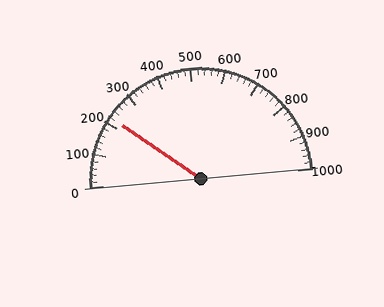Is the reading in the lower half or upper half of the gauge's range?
The reading is in the lower half of the range (0 to 1000).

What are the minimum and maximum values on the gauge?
The gauge ranges from 0 to 1000.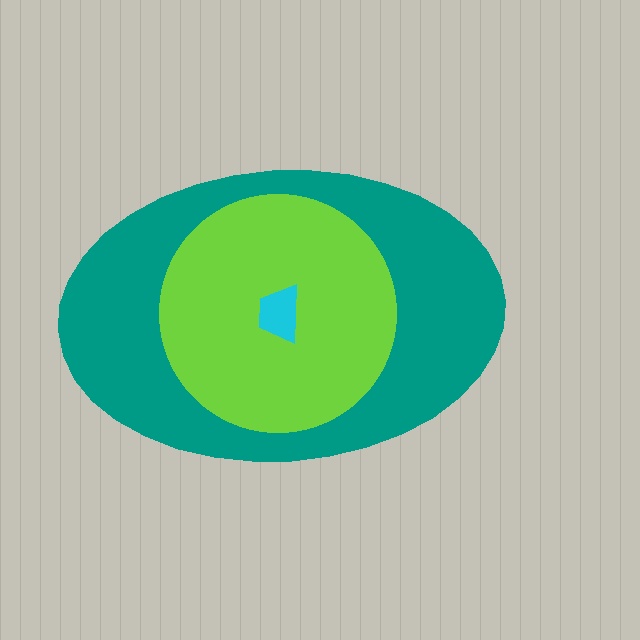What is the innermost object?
The cyan trapezoid.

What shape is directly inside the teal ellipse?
The lime circle.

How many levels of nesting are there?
3.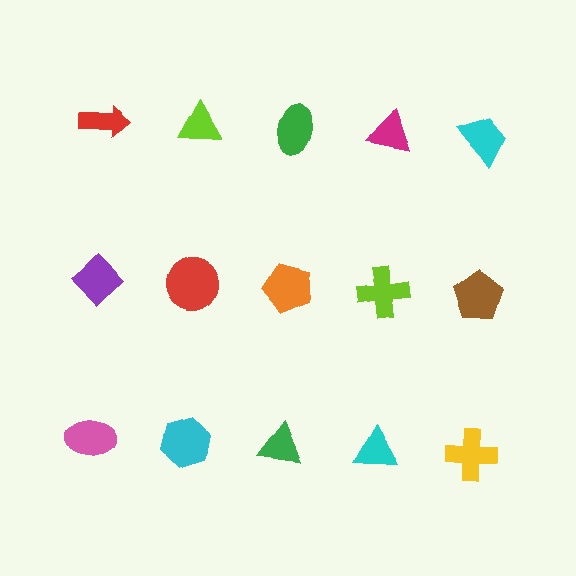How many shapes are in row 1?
5 shapes.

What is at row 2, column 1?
A purple diamond.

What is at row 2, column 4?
A lime cross.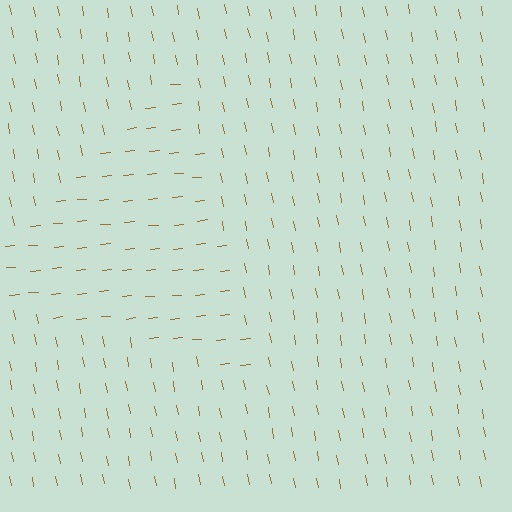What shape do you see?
I see a triangle.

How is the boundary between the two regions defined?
The boundary is defined purely by a change in line orientation (approximately 85 degrees difference). All lines are the same color and thickness.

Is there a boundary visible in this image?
Yes, there is a texture boundary formed by a change in line orientation.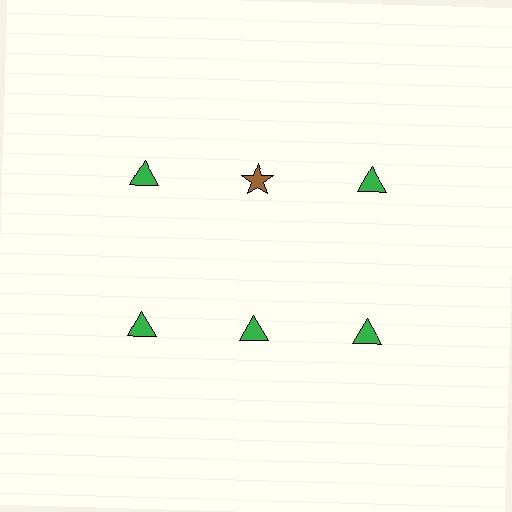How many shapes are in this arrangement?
There are 6 shapes arranged in a grid pattern.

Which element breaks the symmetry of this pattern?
The brown star in the top row, second from left column breaks the symmetry. All other shapes are green triangles.